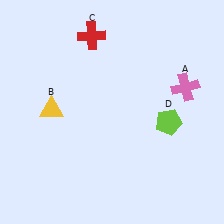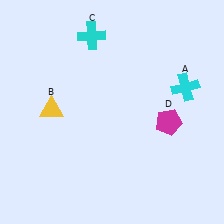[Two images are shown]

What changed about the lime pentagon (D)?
In Image 1, D is lime. In Image 2, it changed to magenta.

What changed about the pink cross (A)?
In Image 1, A is pink. In Image 2, it changed to cyan.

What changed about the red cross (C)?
In Image 1, C is red. In Image 2, it changed to cyan.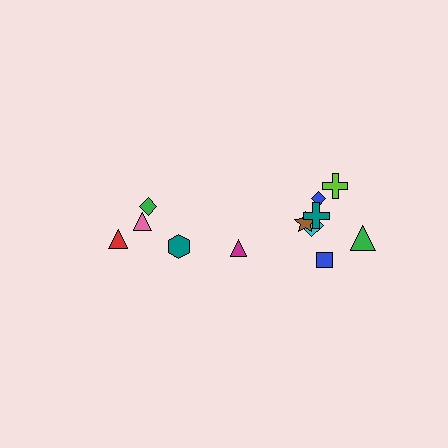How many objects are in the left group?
There are 4 objects.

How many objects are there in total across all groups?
There are 12 objects.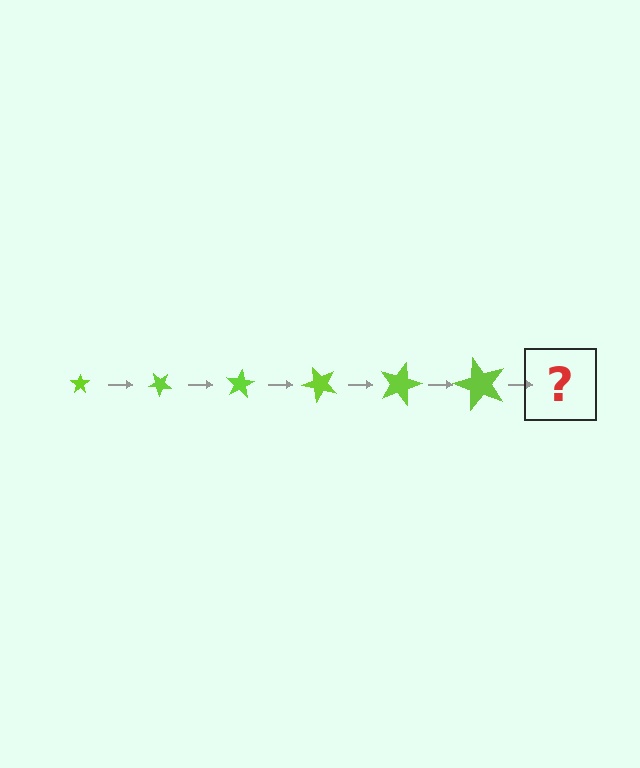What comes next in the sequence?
The next element should be a star, larger than the previous one and rotated 240 degrees from the start.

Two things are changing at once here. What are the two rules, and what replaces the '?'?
The two rules are that the star grows larger each step and it rotates 40 degrees each step. The '?' should be a star, larger than the previous one and rotated 240 degrees from the start.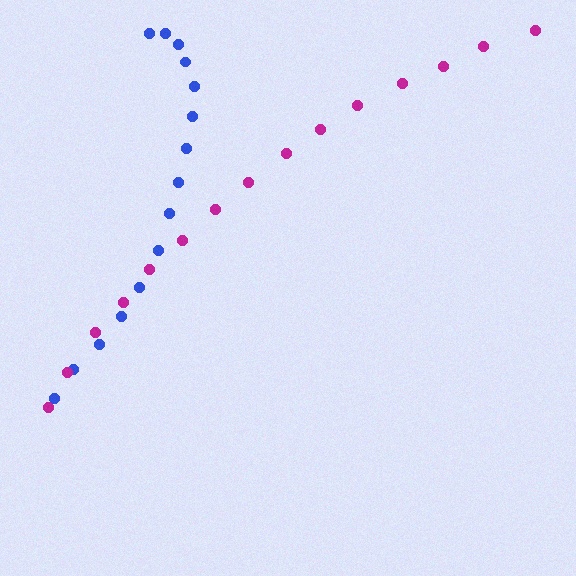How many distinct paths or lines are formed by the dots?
There are 2 distinct paths.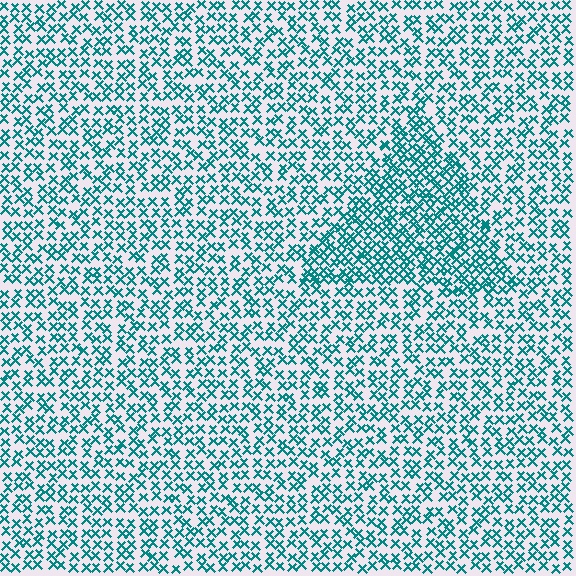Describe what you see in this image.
The image contains small teal elements arranged at two different densities. A triangle-shaped region is visible where the elements are more densely packed than the surrounding area.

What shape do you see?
I see a triangle.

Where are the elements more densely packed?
The elements are more densely packed inside the triangle boundary.